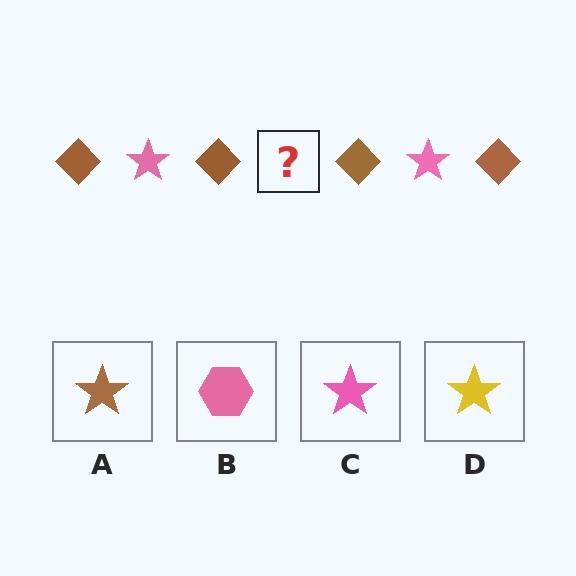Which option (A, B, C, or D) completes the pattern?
C.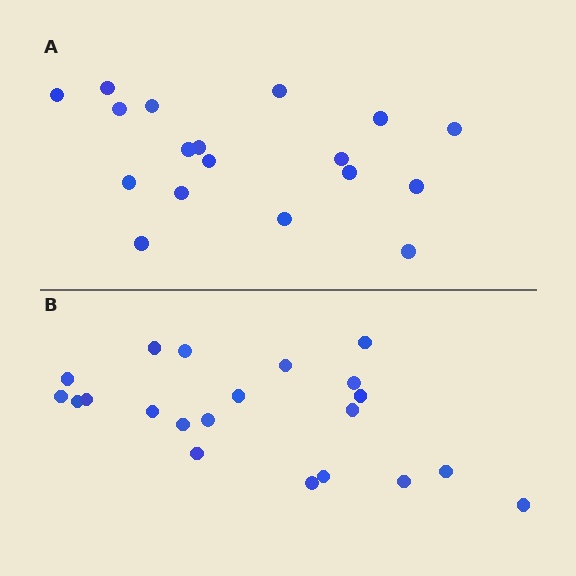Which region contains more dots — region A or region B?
Region B (the bottom region) has more dots.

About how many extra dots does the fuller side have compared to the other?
Region B has just a few more — roughly 2 or 3 more dots than region A.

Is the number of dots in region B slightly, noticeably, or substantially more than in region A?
Region B has only slightly more — the two regions are fairly close. The ratio is roughly 1.2 to 1.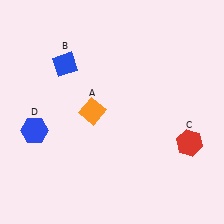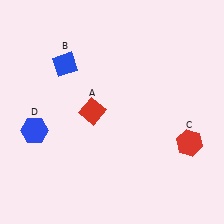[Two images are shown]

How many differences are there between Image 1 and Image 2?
There is 1 difference between the two images.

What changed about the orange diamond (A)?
In Image 1, A is orange. In Image 2, it changed to red.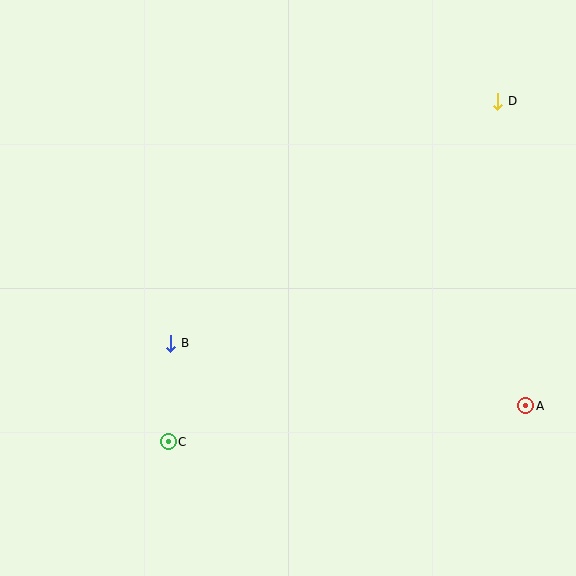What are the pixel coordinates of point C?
Point C is at (168, 442).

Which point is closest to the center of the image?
Point B at (171, 343) is closest to the center.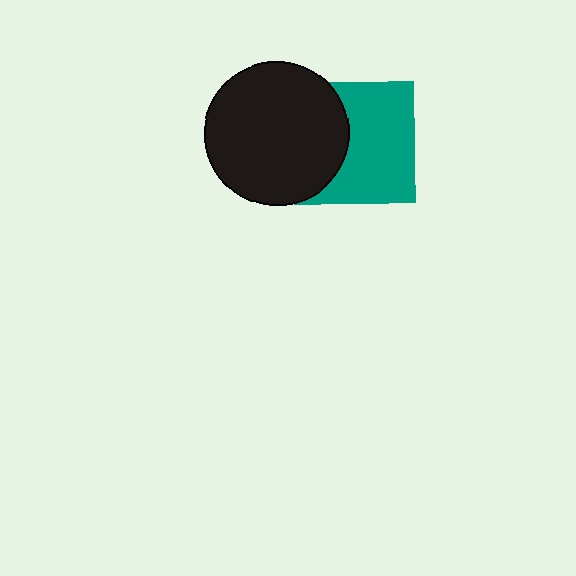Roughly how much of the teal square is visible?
About half of it is visible (roughly 63%).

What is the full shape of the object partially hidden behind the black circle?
The partially hidden object is a teal square.